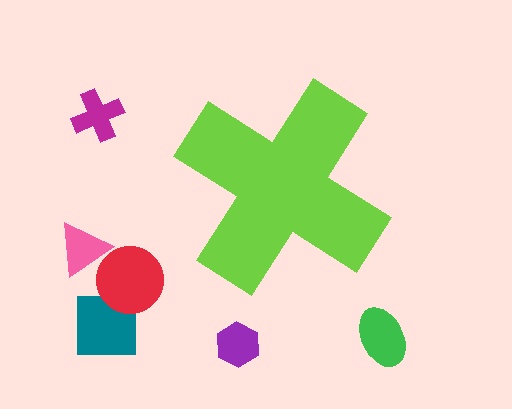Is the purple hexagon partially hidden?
No, the purple hexagon is fully visible.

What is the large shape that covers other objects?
A lime cross.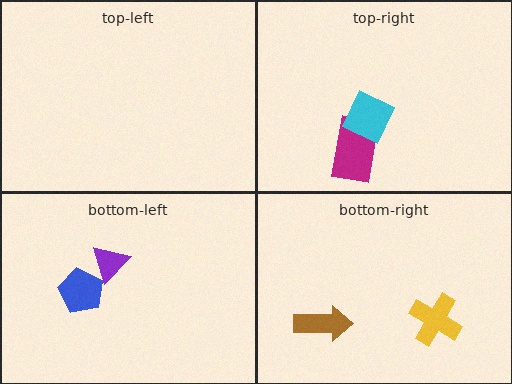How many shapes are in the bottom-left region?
2.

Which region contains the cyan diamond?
The top-right region.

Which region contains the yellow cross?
The bottom-right region.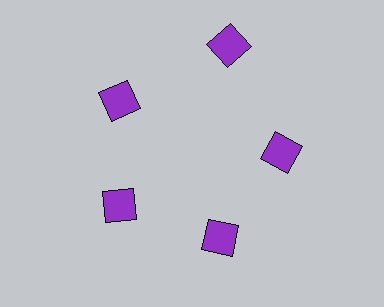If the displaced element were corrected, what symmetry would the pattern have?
It would have 5-fold rotational symmetry — the pattern would map onto itself every 72 degrees.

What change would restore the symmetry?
The symmetry would be restored by moving it inward, back onto the ring so that all 5 squares sit at equal angles and equal distance from the center.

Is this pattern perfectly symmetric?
No. The 5 purple squares are arranged in a ring, but one element near the 1 o'clock position is pushed outward from the center, breaking the 5-fold rotational symmetry.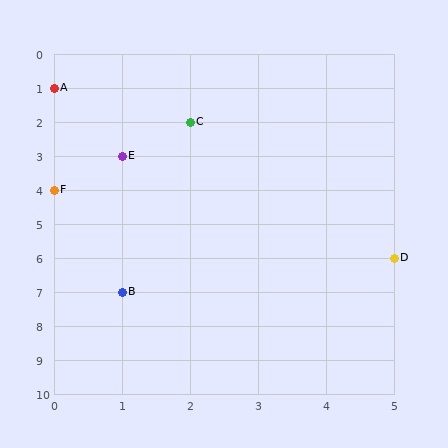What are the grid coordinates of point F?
Point F is at grid coordinates (0, 4).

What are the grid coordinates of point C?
Point C is at grid coordinates (2, 2).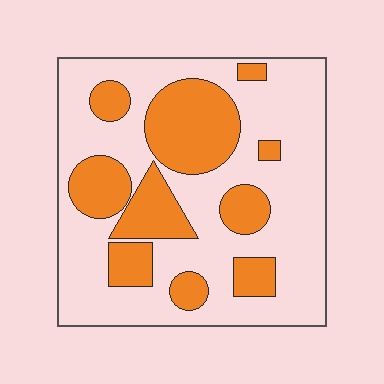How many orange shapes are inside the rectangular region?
10.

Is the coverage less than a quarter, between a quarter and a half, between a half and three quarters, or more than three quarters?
Between a quarter and a half.